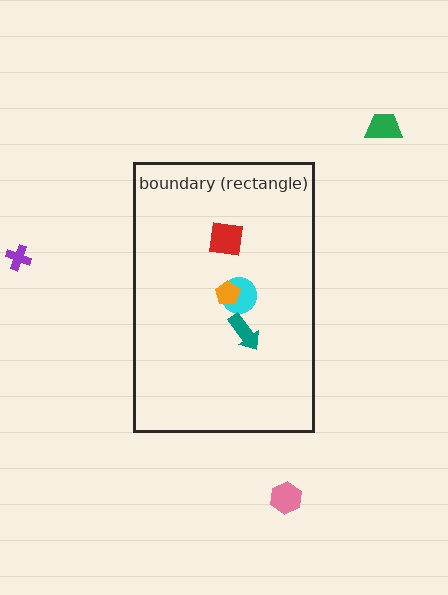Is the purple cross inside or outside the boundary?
Outside.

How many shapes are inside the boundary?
4 inside, 3 outside.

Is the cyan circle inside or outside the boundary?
Inside.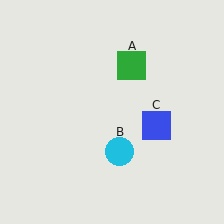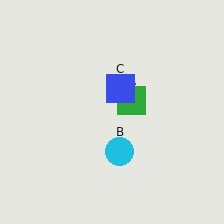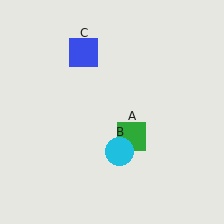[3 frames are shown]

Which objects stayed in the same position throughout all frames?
Cyan circle (object B) remained stationary.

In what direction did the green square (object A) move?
The green square (object A) moved down.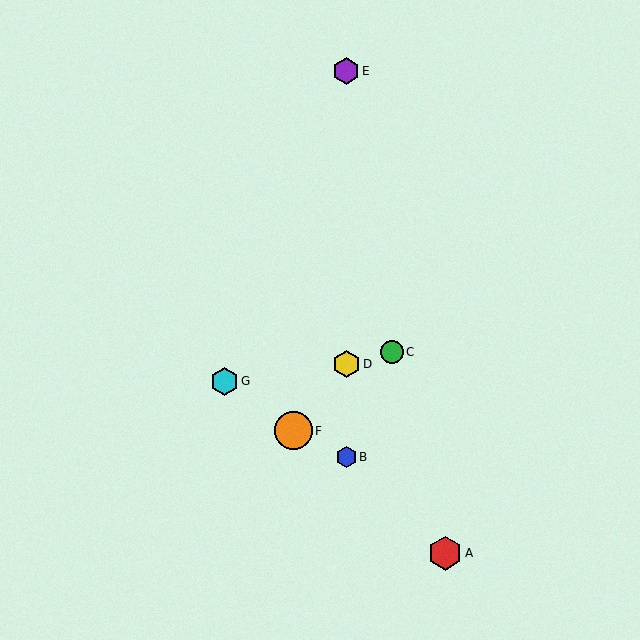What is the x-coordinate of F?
Object F is at x≈293.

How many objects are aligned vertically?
3 objects (B, D, E) are aligned vertically.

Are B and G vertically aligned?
No, B is at x≈346 and G is at x≈225.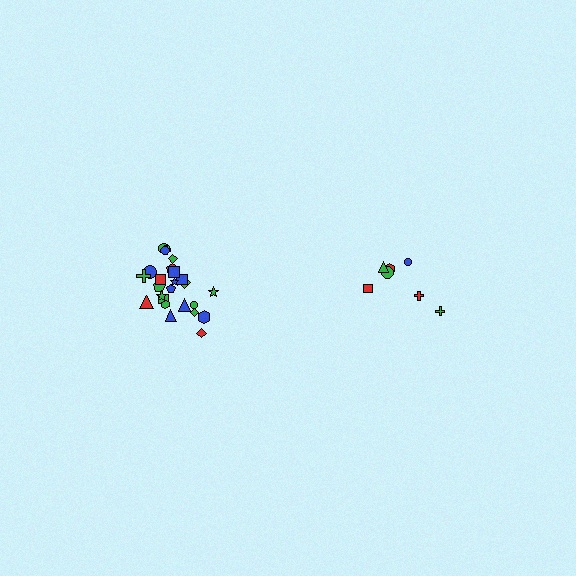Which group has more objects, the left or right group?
The left group.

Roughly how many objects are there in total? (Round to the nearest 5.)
Roughly 30 objects in total.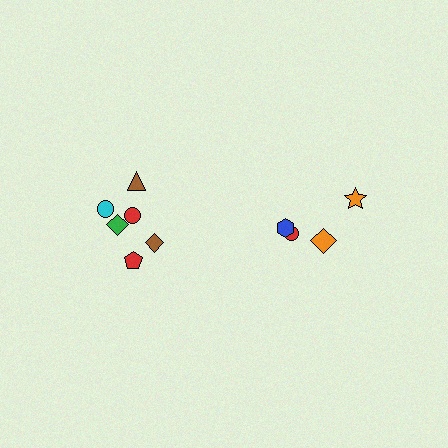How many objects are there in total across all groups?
There are 10 objects.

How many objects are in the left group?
There are 6 objects.